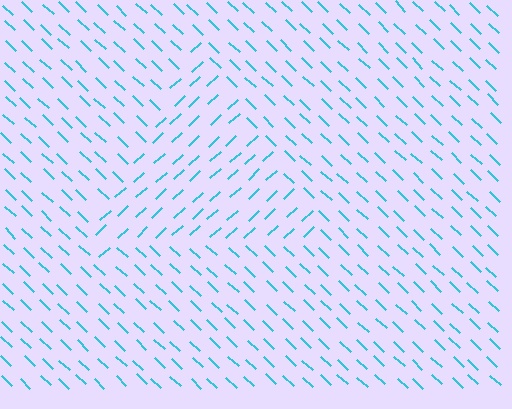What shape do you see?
I see a triangle.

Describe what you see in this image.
The image is filled with small cyan line segments. A triangle region in the image has lines oriented differently from the surrounding lines, creating a visible texture boundary.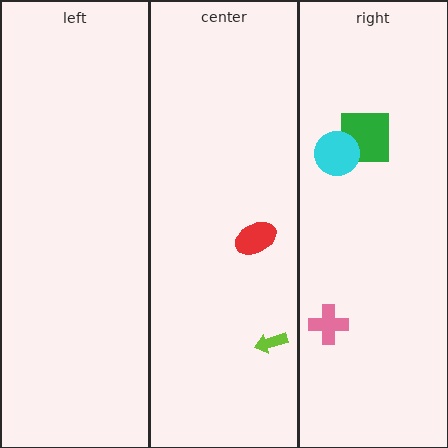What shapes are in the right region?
The pink cross, the green square, the cyan circle.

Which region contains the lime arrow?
The center region.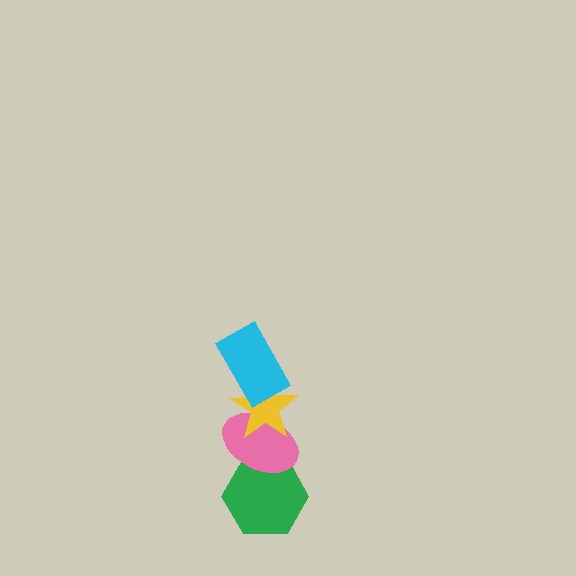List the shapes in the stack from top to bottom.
From top to bottom: the cyan rectangle, the yellow star, the pink ellipse, the green hexagon.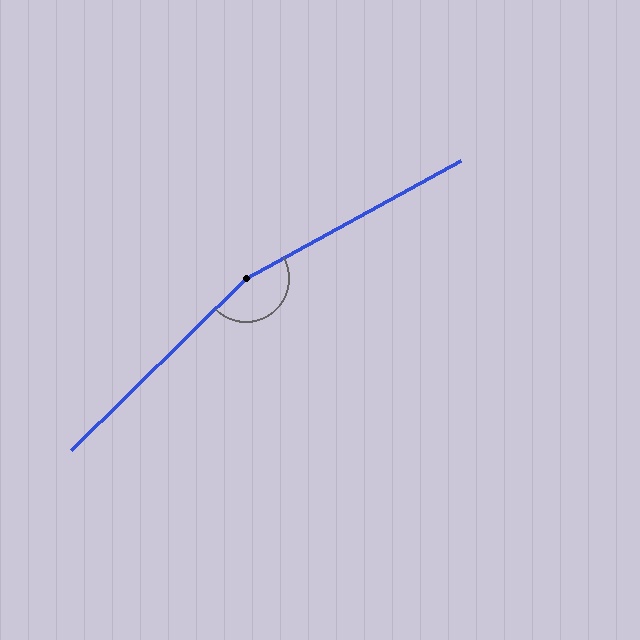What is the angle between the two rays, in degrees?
Approximately 164 degrees.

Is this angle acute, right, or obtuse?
It is obtuse.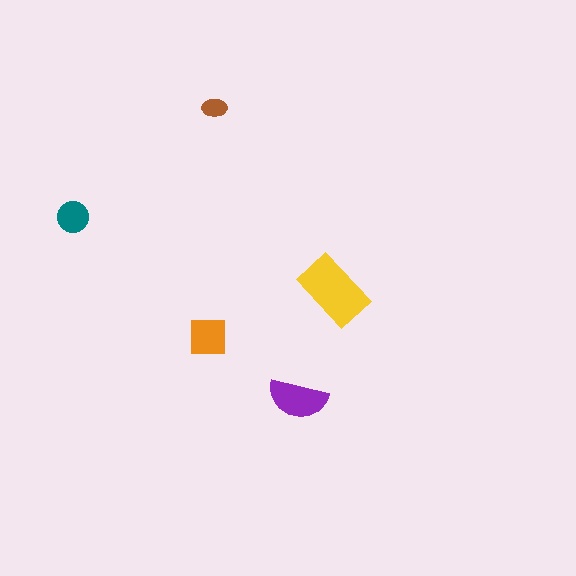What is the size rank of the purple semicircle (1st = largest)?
2nd.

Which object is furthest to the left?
The teal circle is leftmost.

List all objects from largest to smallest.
The yellow rectangle, the purple semicircle, the orange square, the teal circle, the brown ellipse.